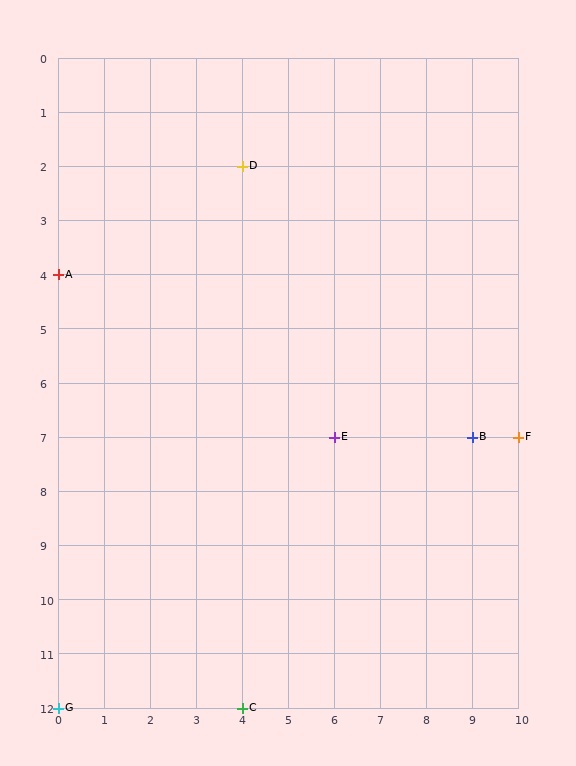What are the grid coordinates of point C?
Point C is at grid coordinates (4, 12).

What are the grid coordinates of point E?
Point E is at grid coordinates (6, 7).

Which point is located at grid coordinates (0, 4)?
Point A is at (0, 4).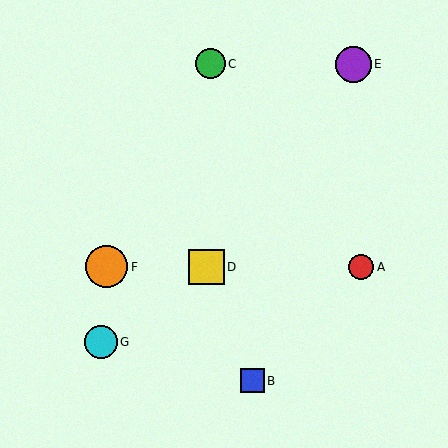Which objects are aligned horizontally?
Objects A, D, F are aligned horizontally.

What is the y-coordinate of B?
Object B is at y≈381.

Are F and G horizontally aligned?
No, F is at y≈267 and G is at y≈342.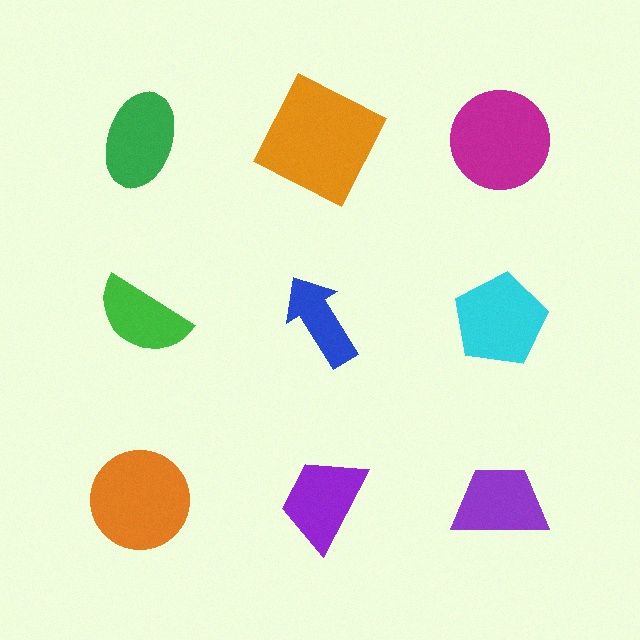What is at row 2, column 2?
A blue arrow.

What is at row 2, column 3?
A cyan pentagon.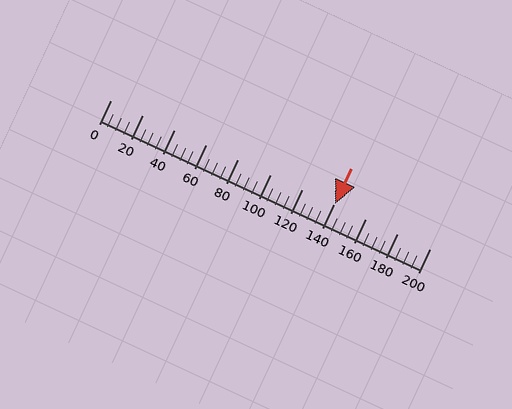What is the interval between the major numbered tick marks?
The major tick marks are spaced 20 units apart.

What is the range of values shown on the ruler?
The ruler shows values from 0 to 200.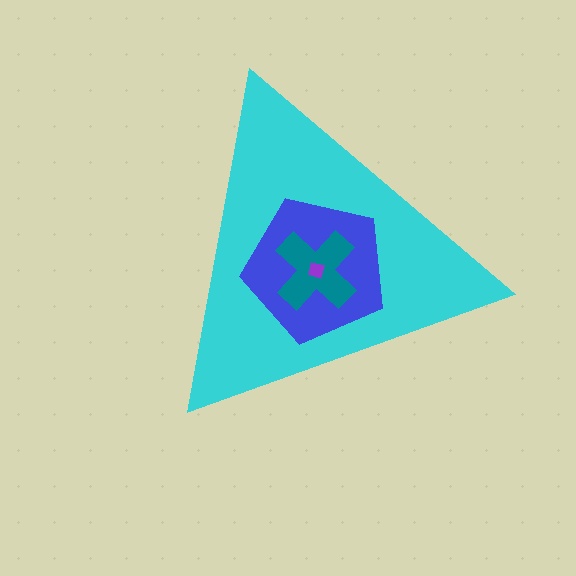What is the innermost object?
The purple square.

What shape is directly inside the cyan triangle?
The blue pentagon.